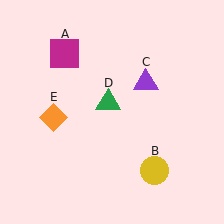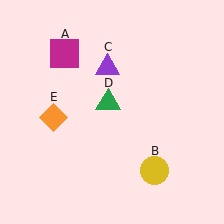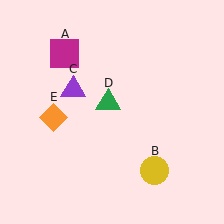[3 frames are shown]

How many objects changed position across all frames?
1 object changed position: purple triangle (object C).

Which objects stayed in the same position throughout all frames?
Magenta square (object A) and yellow circle (object B) and green triangle (object D) and orange diamond (object E) remained stationary.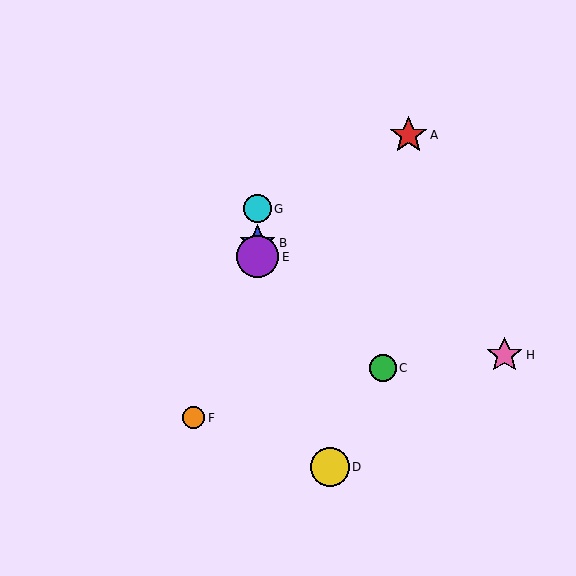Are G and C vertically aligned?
No, G is at x≈258 and C is at x≈383.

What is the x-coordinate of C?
Object C is at x≈383.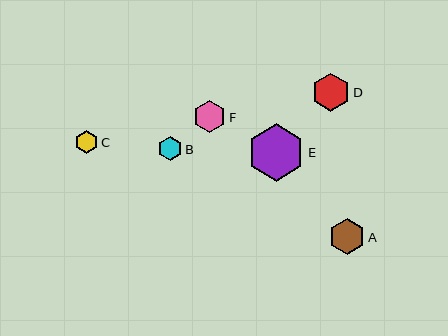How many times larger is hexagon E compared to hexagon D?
Hexagon E is approximately 1.5 times the size of hexagon D.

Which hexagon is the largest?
Hexagon E is the largest with a size of approximately 57 pixels.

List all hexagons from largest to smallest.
From largest to smallest: E, D, A, F, B, C.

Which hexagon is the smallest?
Hexagon C is the smallest with a size of approximately 23 pixels.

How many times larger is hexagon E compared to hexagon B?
Hexagon E is approximately 2.4 times the size of hexagon B.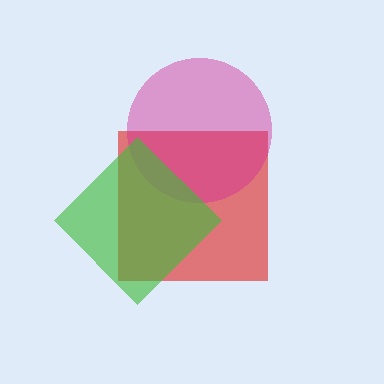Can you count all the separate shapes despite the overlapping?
Yes, there are 3 separate shapes.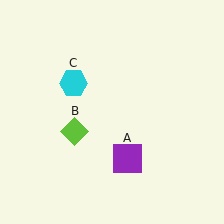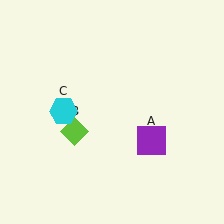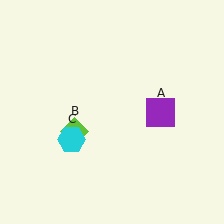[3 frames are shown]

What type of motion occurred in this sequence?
The purple square (object A), cyan hexagon (object C) rotated counterclockwise around the center of the scene.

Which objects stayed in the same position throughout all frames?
Lime diamond (object B) remained stationary.